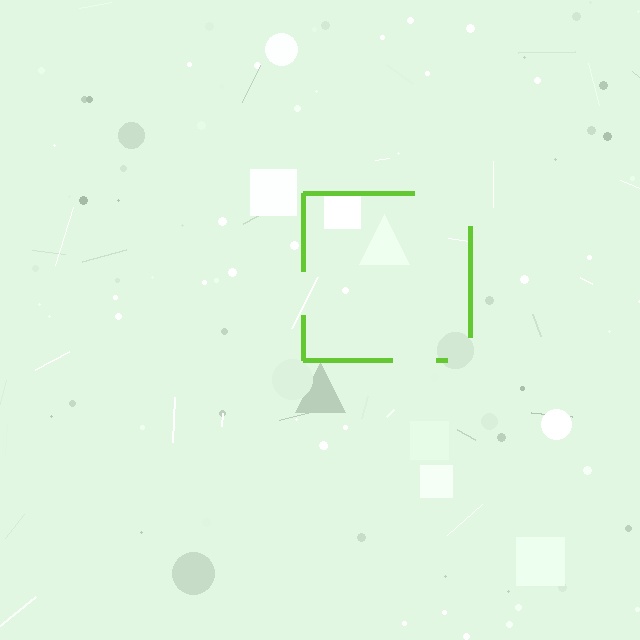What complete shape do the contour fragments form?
The contour fragments form a square.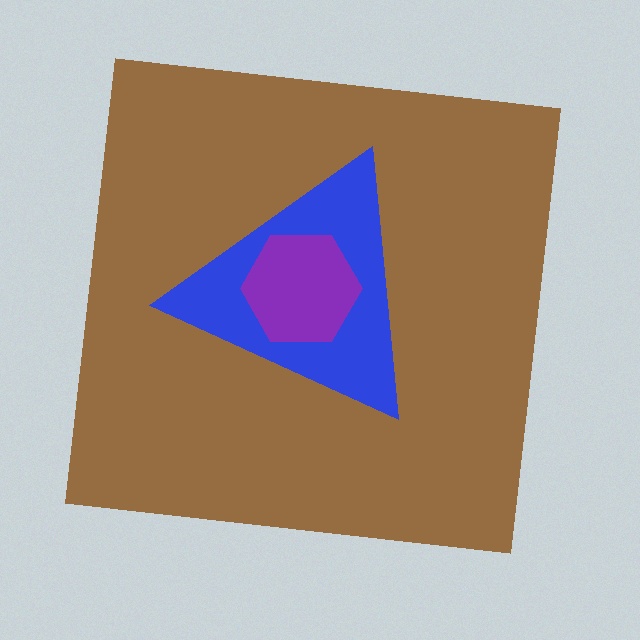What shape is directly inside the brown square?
The blue triangle.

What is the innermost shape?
The purple hexagon.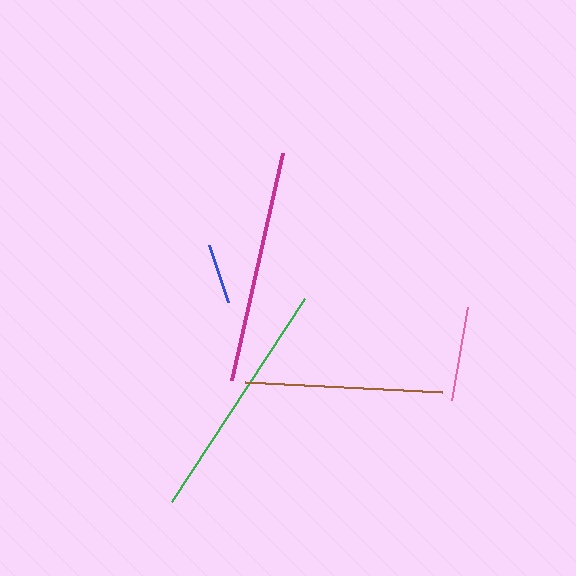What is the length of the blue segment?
The blue segment is approximately 60 pixels long.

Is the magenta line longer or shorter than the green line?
The green line is longer than the magenta line.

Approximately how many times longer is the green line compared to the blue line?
The green line is approximately 4.0 times the length of the blue line.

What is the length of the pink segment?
The pink segment is approximately 95 pixels long.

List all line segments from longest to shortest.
From longest to shortest: green, magenta, brown, pink, blue.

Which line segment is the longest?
The green line is the longest at approximately 243 pixels.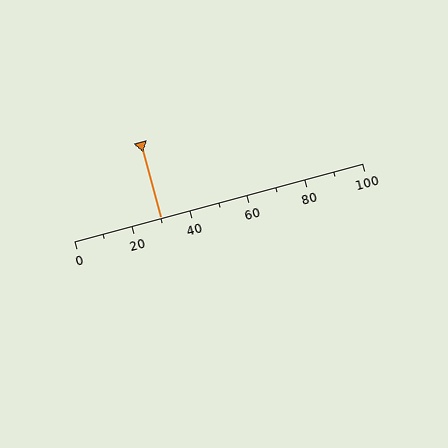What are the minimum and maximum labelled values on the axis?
The axis runs from 0 to 100.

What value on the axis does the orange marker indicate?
The marker indicates approximately 30.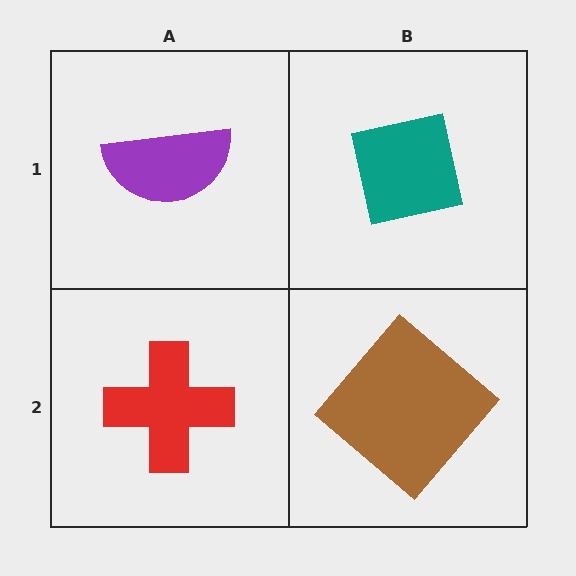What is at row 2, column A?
A red cross.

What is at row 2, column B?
A brown diamond.